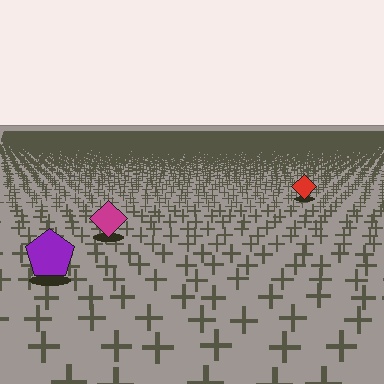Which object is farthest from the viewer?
The red diamond is farthest from the viewer. It appears smaller and the ground texture around it is denser.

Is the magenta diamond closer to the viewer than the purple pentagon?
No. The purple pentagon is closer — you can tell from the texture gradient: the ground texture is coarser near it.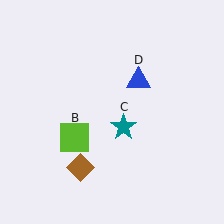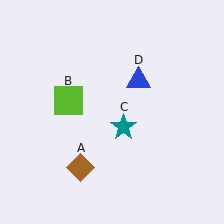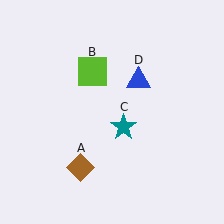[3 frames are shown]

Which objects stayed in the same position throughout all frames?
Brown diamond (object A) and teal star (object C) and blue triangle (object D) remained stationary.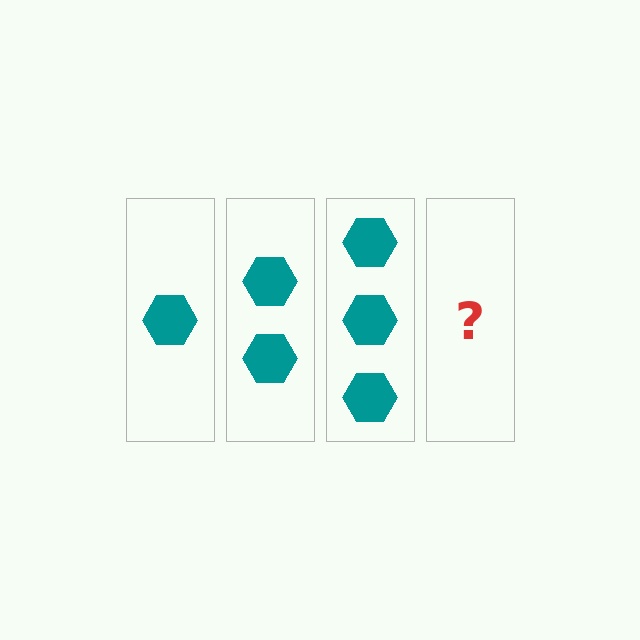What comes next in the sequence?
The next element should be 4 hexagons.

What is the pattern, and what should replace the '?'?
The pattern is that each step adds one more hexagon. The '?' should be 4 hexagons.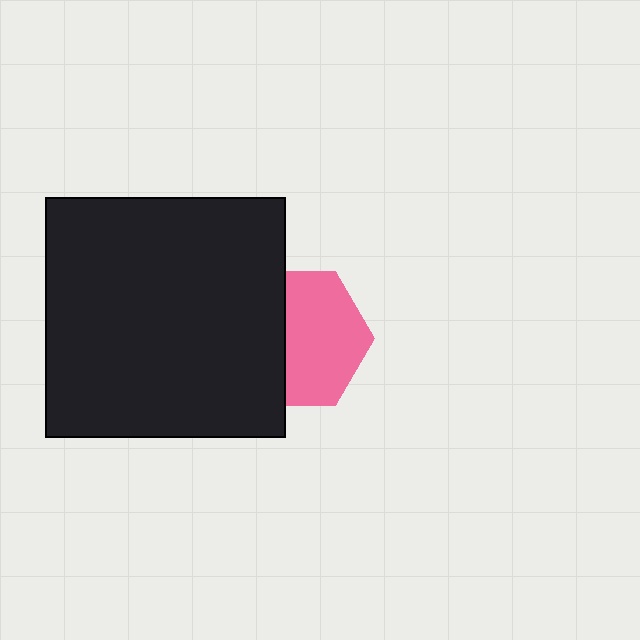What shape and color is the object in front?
The object in front is a black square.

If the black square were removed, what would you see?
You would see the complete pink hexagon.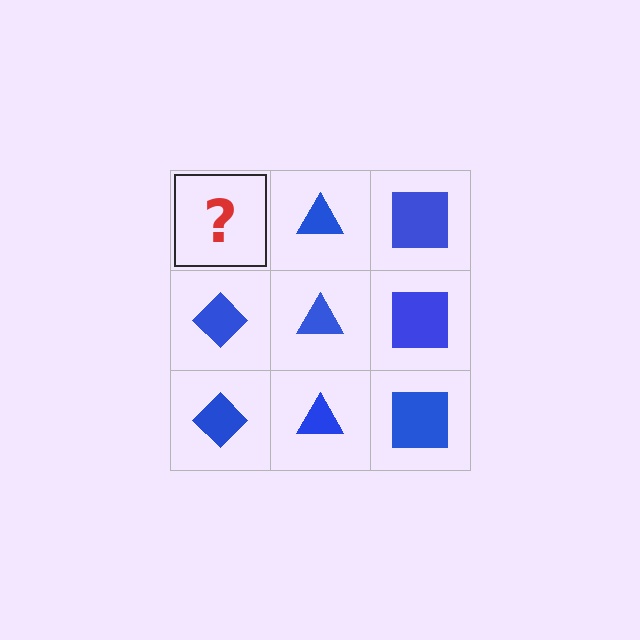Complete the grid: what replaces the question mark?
The question mark should be replaced with a blue diamond.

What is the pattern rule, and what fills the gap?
The rule is that each column has a consistent shape. The gap should be filled with a blue diamond.